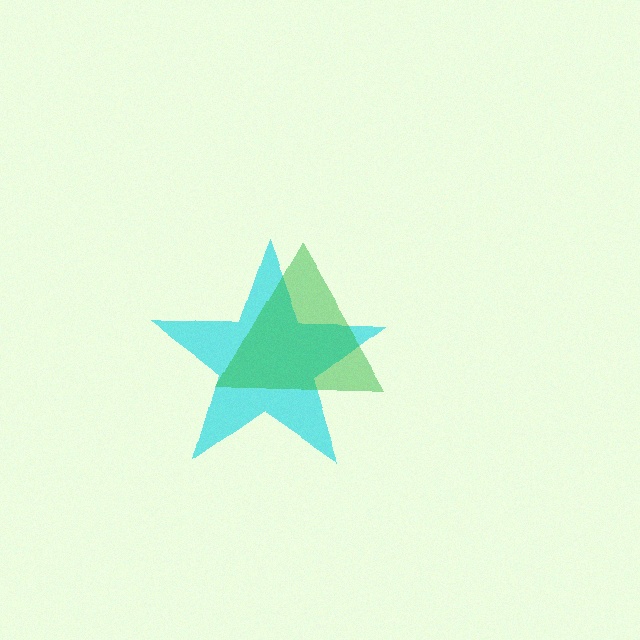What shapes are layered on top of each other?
The layered shapes are: a cyan star, a green triangle.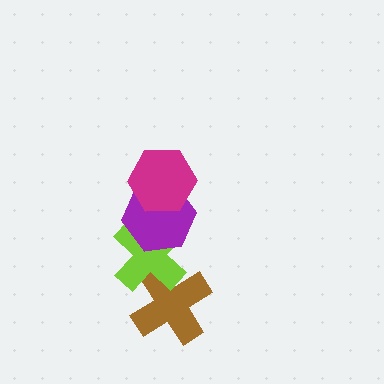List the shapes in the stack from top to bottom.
From top to bottom: the magenta hexagon, the purple hexagon, the lime cross, the brown cross.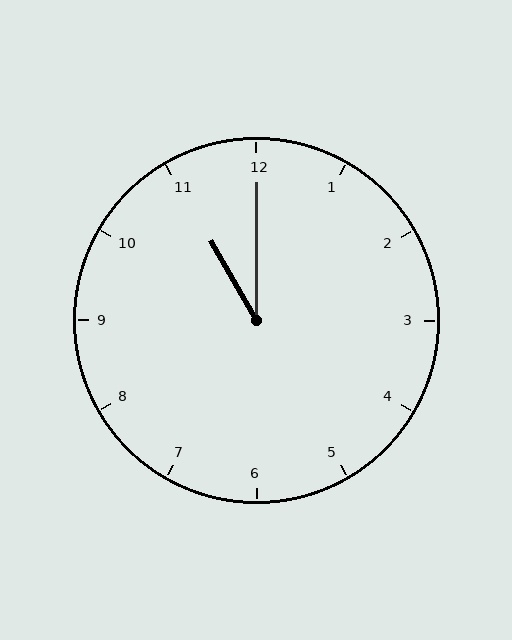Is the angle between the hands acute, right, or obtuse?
It is acute.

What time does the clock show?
11:00.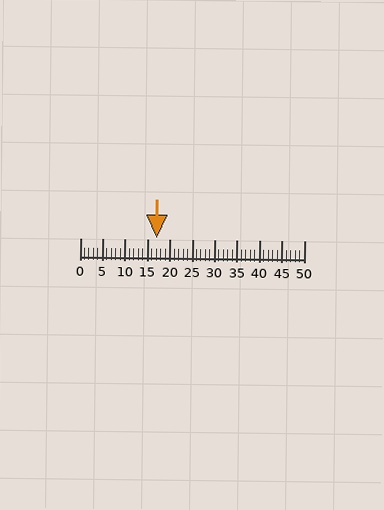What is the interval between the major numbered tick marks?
The major tick marks are spaced 5 units apart.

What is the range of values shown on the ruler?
The ruler shows values from 0 to 50.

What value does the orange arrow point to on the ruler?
The orange arrow points to approximately 17.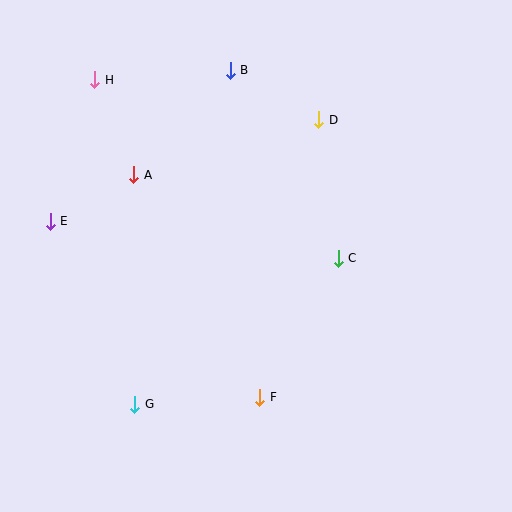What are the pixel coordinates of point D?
Point D is at (318, 120).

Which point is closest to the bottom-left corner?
Point G is closest to the bottom-left corner.